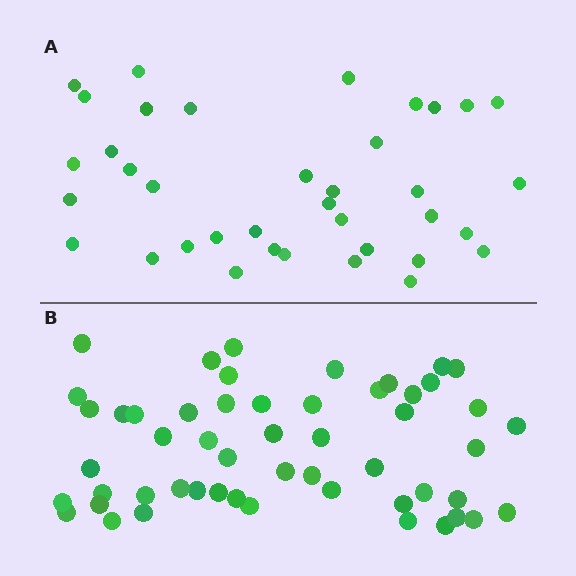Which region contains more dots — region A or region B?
Region B (the bottom region) has more dots.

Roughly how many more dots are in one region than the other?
Region B has approximately 15 more dots than region A.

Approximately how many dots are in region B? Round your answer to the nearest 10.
About 50 dots. (The exact count is 53, which rounds to 50.)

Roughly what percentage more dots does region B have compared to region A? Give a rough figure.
About 45% more.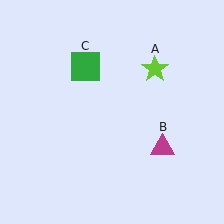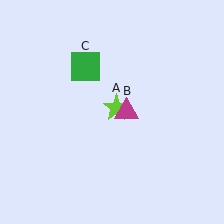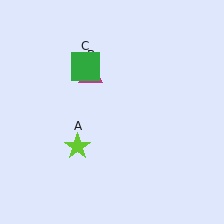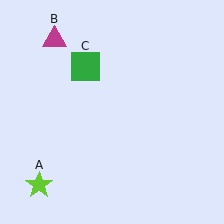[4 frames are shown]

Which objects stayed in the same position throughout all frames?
Green square (object C) remained stationary.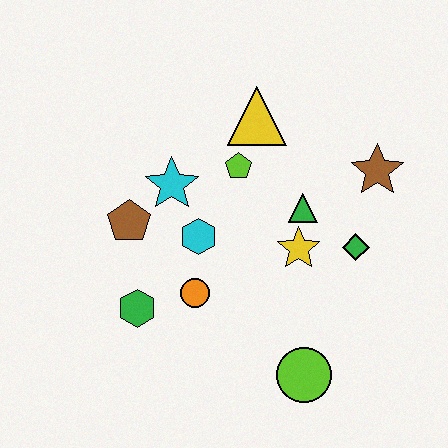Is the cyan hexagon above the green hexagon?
Yes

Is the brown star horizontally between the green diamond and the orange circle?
No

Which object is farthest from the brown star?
The green hexagon is farthest from the brown star.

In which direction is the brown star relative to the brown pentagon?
The brown star is to the right of the brown pentagon.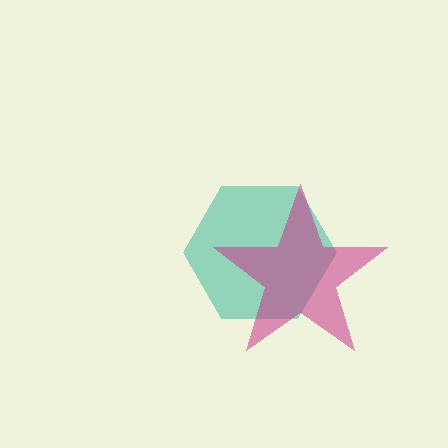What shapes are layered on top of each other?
The layered shapes are: a teal hexagon, a magenta star.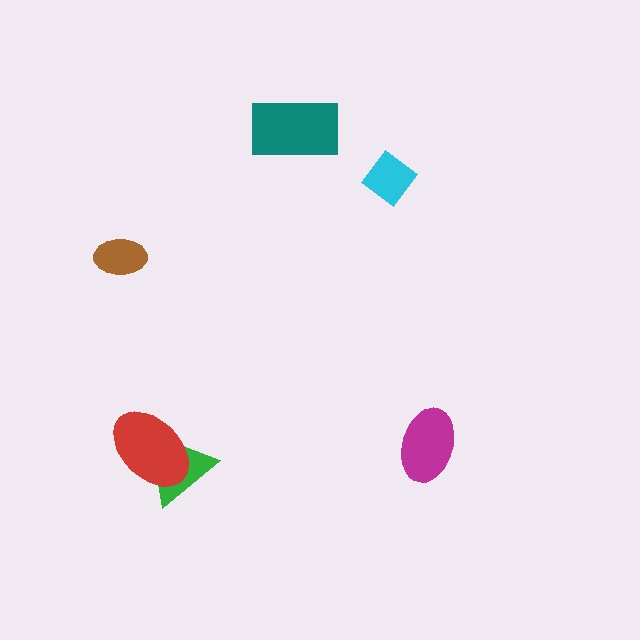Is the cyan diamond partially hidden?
No, no other shape covers it.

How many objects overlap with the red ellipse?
1 object overlaps with the red ellipse.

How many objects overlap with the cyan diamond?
0 objects overlap with the cyan diamond.